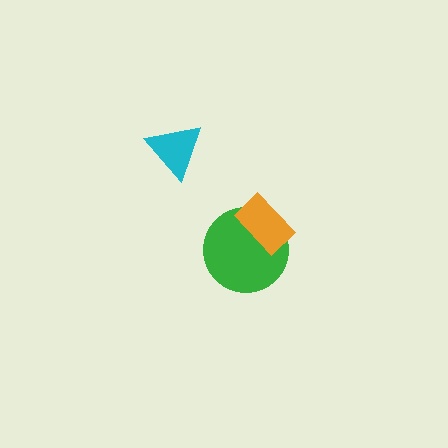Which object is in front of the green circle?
The orange rectangle is in front of the green circle.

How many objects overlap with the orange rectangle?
1 object overlaps with the orange rectangle.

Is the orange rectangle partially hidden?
No, no other shape covers it.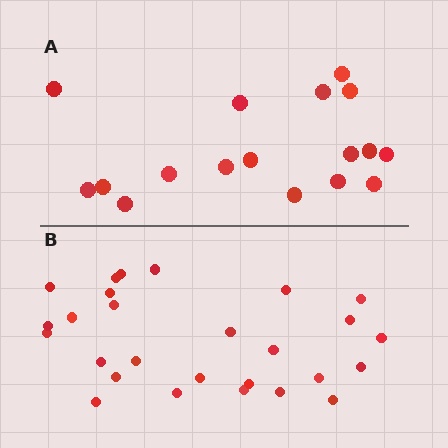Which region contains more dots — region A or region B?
Region B (the bottom region) has more dots.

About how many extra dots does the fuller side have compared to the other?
Region B has roughly 10 or so more dots than region A.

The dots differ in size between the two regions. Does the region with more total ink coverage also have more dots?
No. Region A has more total ink coverage because its dots are larger, but region B actually contains more individual dots. Total area can be misleading — the number of items is what matters here.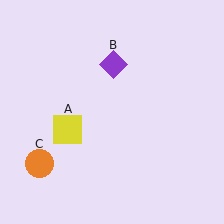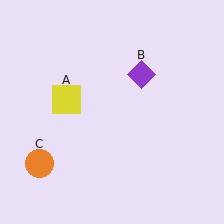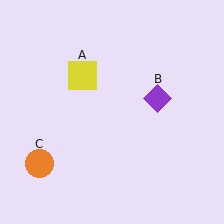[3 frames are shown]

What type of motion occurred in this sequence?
The yellow square (object A), purple diamond (object B) rotated clockwise around the center of the scene.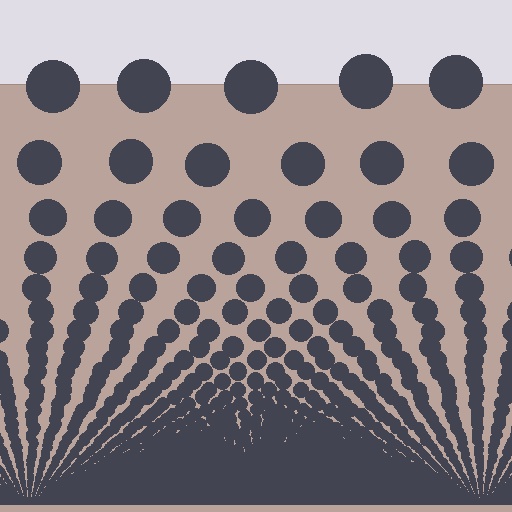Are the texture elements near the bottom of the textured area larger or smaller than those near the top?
Smaller. The gradient is inverted — elements near the bottom are smaller and denser.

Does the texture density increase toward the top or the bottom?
Density increases toward the bottom.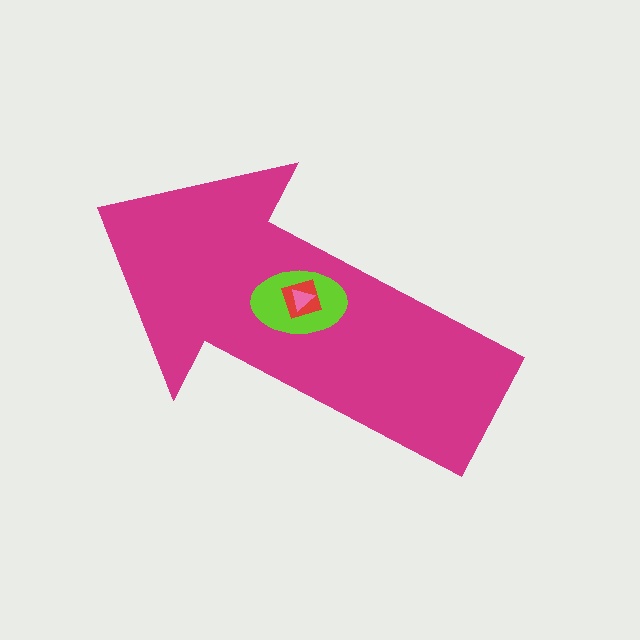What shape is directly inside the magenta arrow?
The lime ellipse.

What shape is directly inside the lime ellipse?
The red diamond.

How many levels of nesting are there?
4.